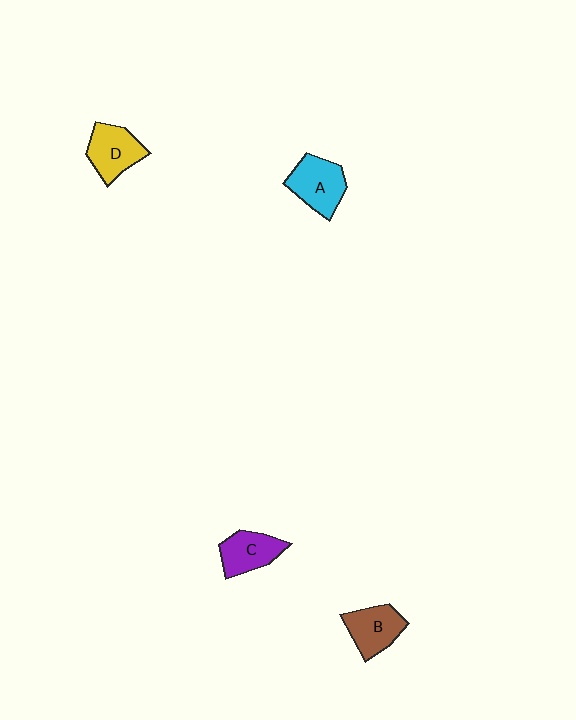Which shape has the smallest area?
Shape C (purple).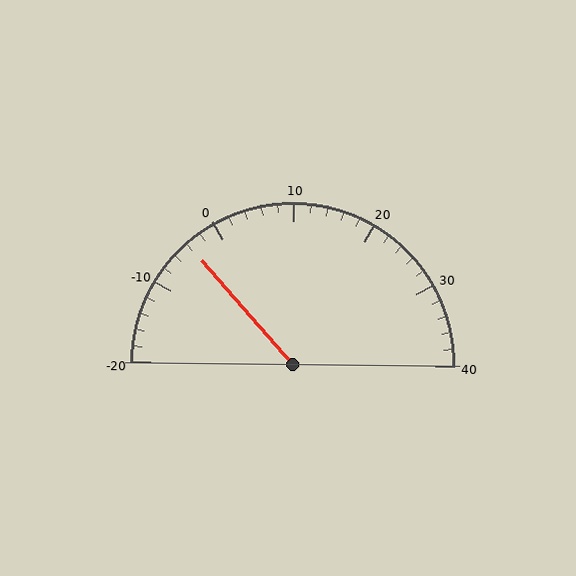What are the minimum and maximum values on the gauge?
The gauge ranges from -20 to 40.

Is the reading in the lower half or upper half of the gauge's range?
The reading is in the lower half of the range (-20 to 40).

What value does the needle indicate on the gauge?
The needle indicates approximately -4.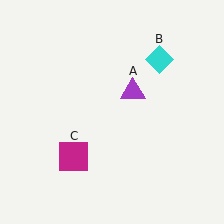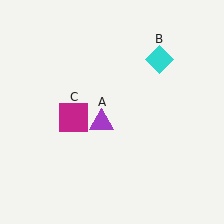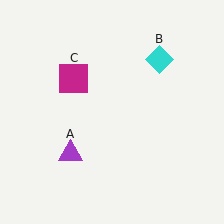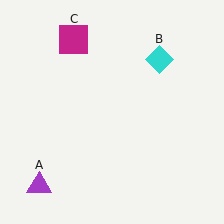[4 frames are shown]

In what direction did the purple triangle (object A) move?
The purple triangle (object A) moved down and to the left.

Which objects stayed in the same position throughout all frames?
Cyan diamond (object B) remained stationary.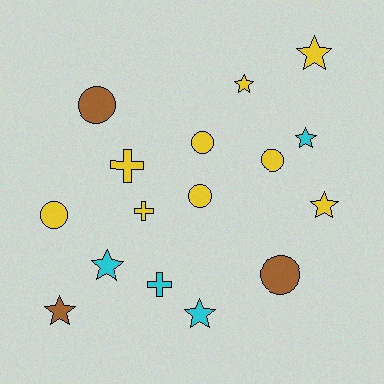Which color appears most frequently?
Yellow, with 9 objects.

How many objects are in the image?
There are 16 objects.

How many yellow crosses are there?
There are 2 yellow crosses.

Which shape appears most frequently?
Star, with 7 objects.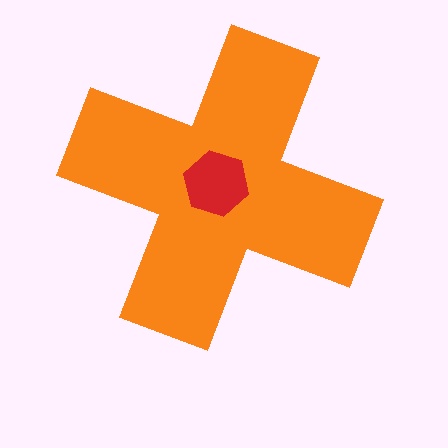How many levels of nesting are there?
2.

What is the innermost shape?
The red hexagon.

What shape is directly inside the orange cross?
The red hexagon.